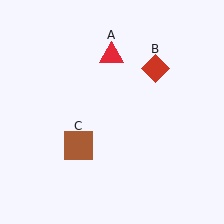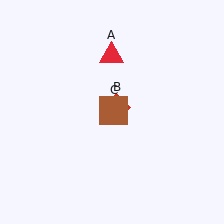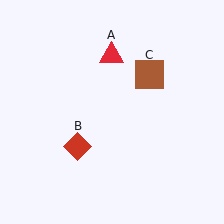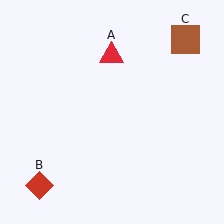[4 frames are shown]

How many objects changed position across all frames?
2 objects changed position: red diamond (object B), brown square (object C).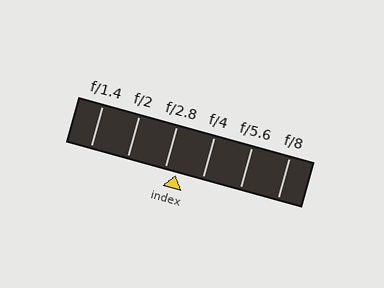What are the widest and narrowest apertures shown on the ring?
The widest aperture shown is f/1.4 and the narrowest is f/8.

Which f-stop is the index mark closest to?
The index mark is closest to f/2.8.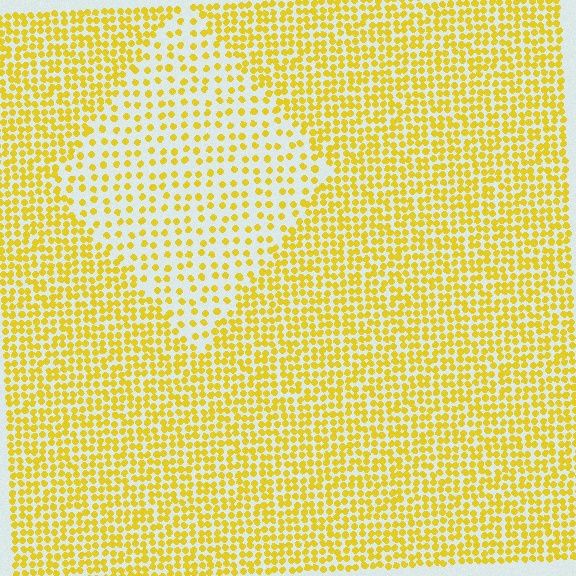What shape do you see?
I see a diamond.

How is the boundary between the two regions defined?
The boundary is defined by a change in element density (approximately 2.1x ratio). All elements are the same color, size, and shape.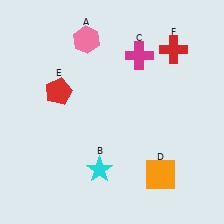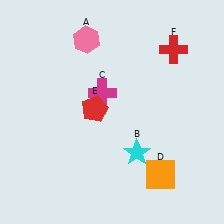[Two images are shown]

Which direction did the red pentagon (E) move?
The red pentagon (E) moved right.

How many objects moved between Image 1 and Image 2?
3 objects moved between the two images.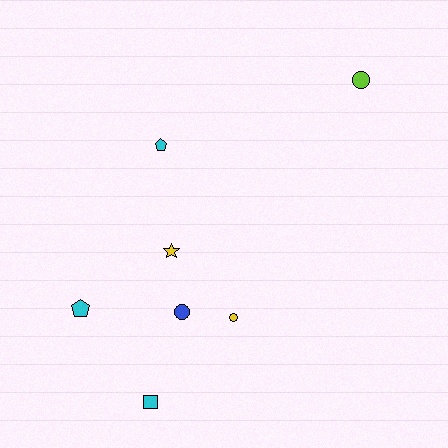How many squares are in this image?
There is 1 square.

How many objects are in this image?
There are 7 objects.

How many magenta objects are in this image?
There are no magenta objects.